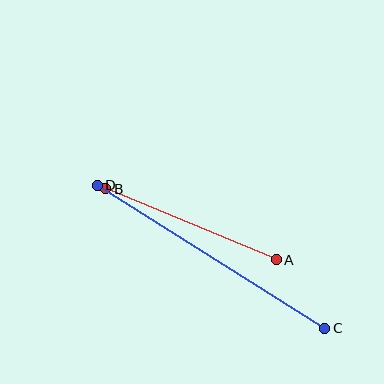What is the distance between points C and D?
The distance is approximately 269 pixels.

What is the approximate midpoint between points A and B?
The midpoint is at approximately (191, 224) pixels.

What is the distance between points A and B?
The distance is approximately 184 pixels.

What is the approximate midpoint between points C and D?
The midpoint is at approximately (211, 257) pixels.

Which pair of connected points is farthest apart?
Points C and D are farthest apart.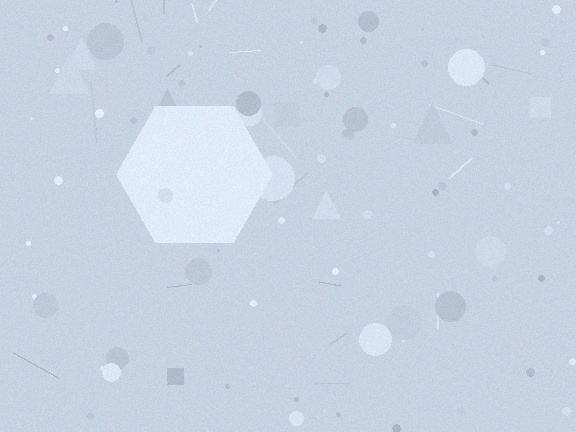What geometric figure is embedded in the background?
A hexagon is embedded in the background.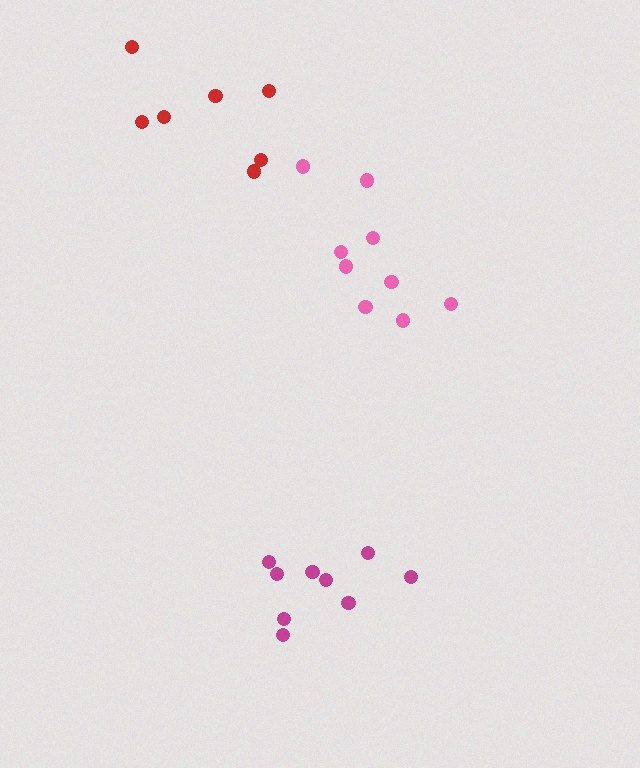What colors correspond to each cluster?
The clusters are colored: red, magenta, pink.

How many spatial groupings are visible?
There are 3 spatial groupings.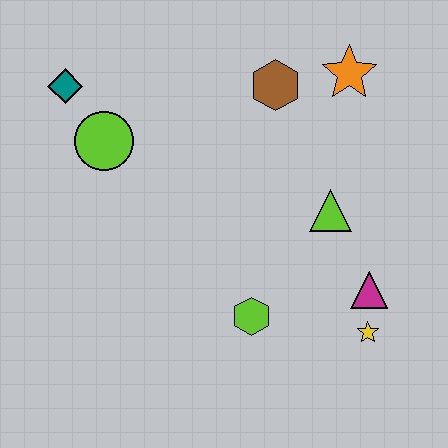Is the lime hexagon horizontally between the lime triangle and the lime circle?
Yes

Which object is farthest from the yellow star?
The teal diamond is farthest from the yellow star.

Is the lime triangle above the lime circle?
No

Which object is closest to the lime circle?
The teal diamond is closest to the lime circle.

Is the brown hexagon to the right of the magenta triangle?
No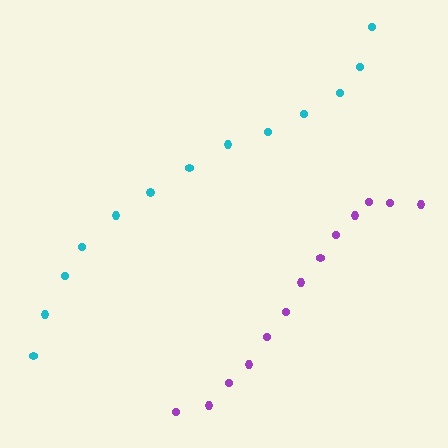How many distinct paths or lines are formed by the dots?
There are 2 distinct paths.